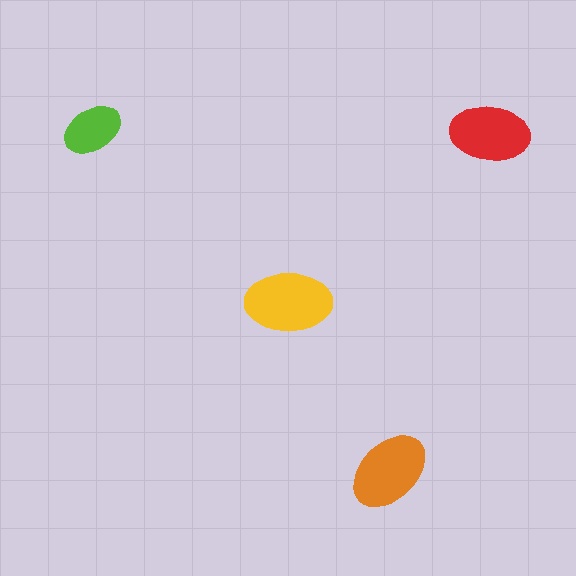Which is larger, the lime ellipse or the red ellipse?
The red one.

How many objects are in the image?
There are 4 objects in the image.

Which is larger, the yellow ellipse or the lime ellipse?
The yellow one.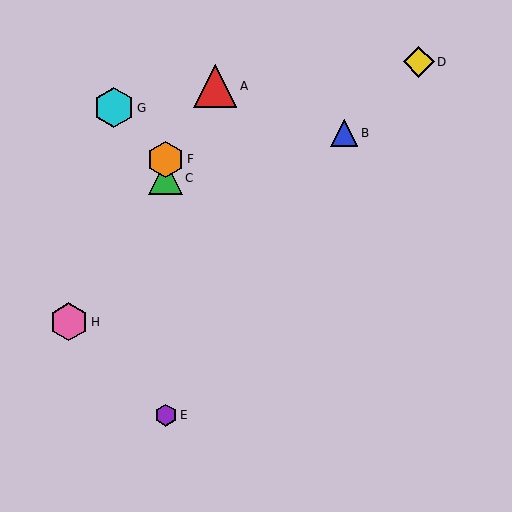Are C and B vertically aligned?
No, C is at x≈166 and B is at x≈344.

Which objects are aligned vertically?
Objects C, E, F are aligned vertically.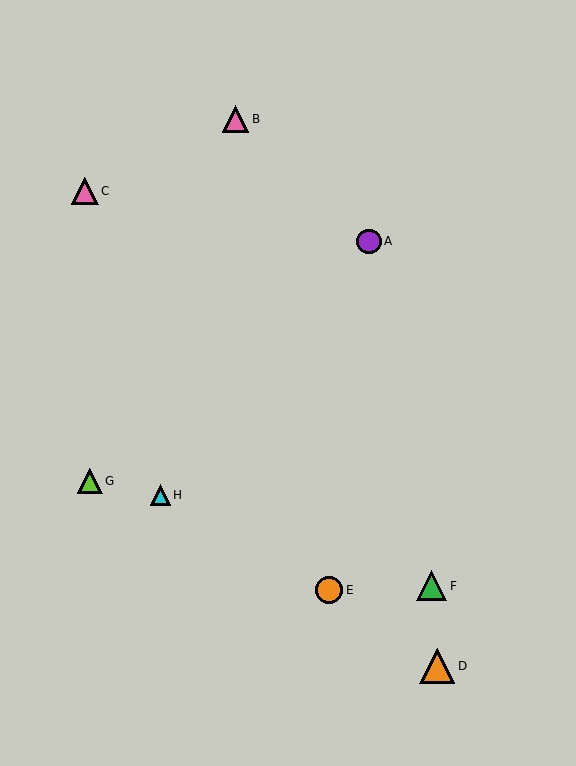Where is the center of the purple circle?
The center of the purple circle is at (369, 241).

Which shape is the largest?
The orange triangle (labeled D) is the largest.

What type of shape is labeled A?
Shape A is a purple circle.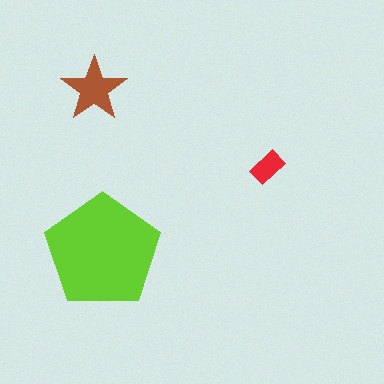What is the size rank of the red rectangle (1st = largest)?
3rd.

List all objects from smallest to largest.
The red rectangle, the brown star, the lime pentagon.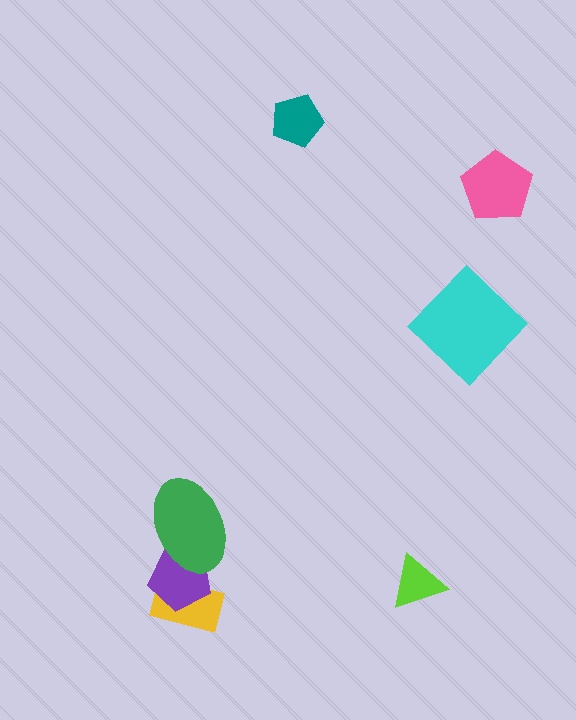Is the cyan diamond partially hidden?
No, no other shape covers it.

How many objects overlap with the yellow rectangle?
1 object overlaps with the yellow rectangle.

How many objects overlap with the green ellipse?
1 object overlaps with the green ellipse.